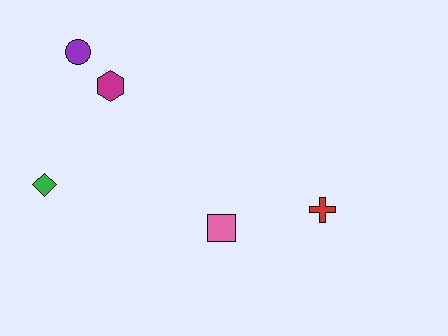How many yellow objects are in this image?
There are no yellow objects.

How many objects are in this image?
There are 5 objects.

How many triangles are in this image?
There are no triangles.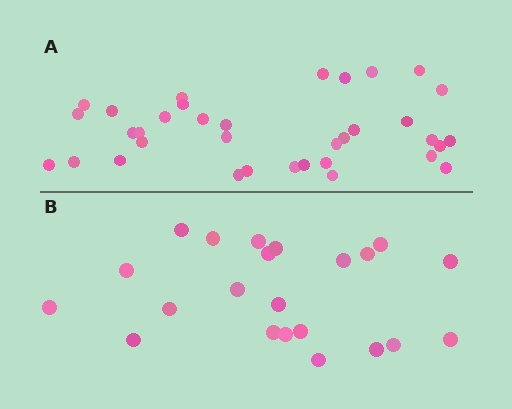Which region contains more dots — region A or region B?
Region A (the top region) has more dots.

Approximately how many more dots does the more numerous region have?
Region A has approximately 15 more dots than region B.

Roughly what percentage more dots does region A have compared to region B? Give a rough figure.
About 60% more.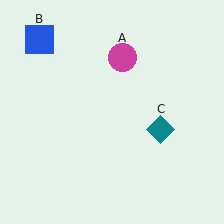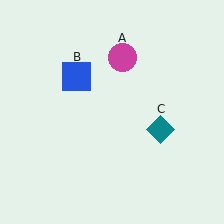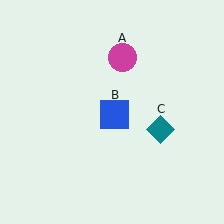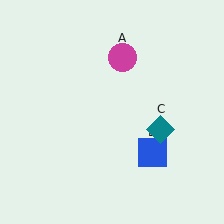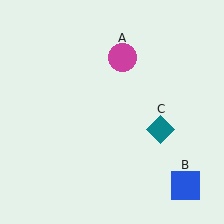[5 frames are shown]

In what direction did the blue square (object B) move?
The blue square (object B) moved down and to the right.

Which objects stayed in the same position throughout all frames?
Magenta circle (object A) and teal diamond (object C) remained stationary.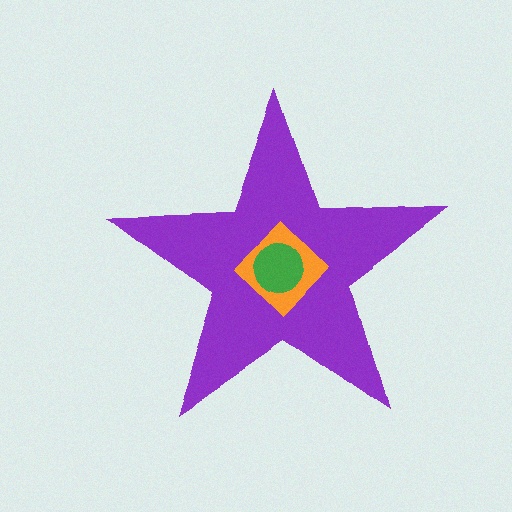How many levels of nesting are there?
3.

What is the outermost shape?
The purple star.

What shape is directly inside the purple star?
The orange diamond.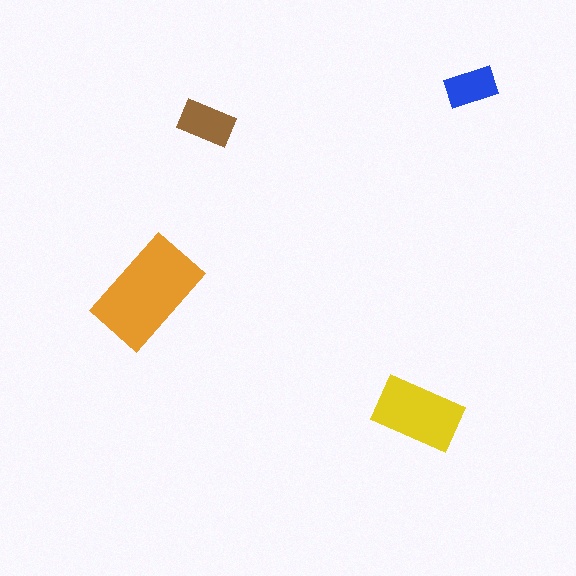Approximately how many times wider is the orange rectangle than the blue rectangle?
About 2 times wider.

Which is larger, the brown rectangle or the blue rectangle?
The brown one.